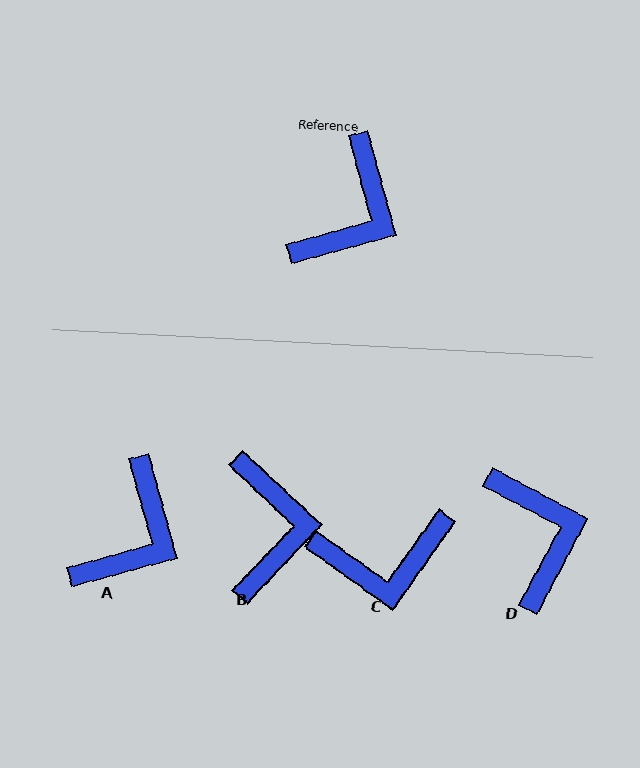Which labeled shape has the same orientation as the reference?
A.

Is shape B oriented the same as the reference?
No, it is off by about 31 degrees.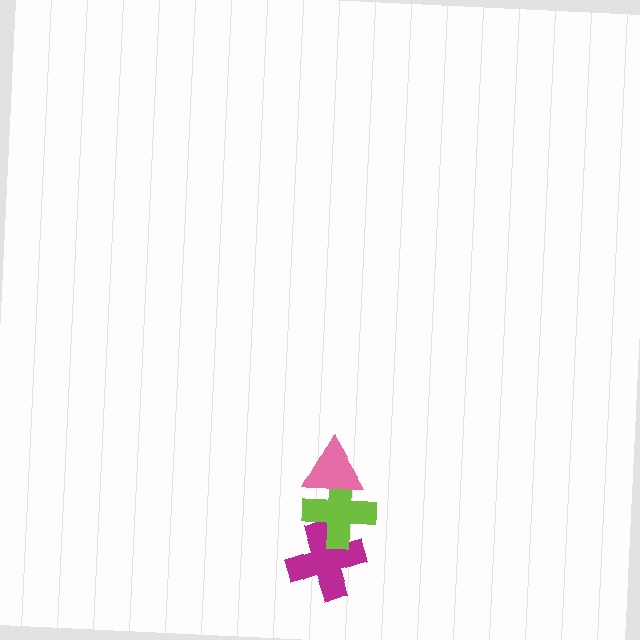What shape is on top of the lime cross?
The pink triangle is on top of the lime cross.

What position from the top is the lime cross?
The lime cross is 2nd from the top.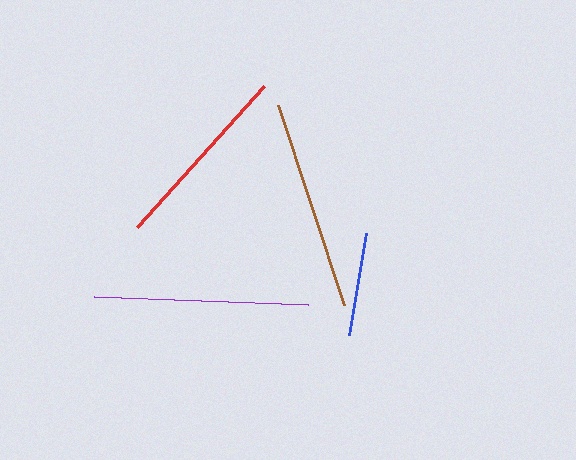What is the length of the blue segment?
The blue segment is approximately 103 pixels long.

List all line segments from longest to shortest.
From longest to shortest: purple, brown, red, blue.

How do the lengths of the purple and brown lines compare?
The purple and brown lines are approximately the same length.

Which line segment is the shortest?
The blue line is the shortest at approximately 103 pixels.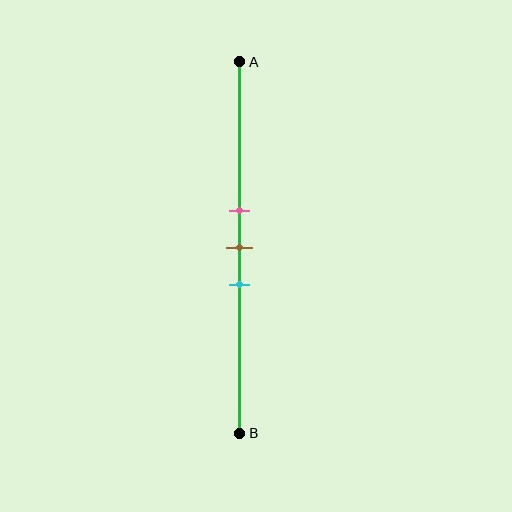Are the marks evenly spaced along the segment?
Yes, the marks are approximately evenly spaced.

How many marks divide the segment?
There are 3 marks dividing the segment.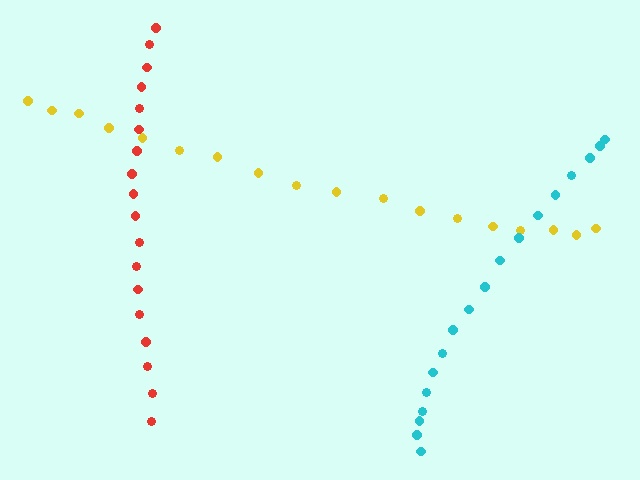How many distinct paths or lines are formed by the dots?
There are 3 distinct paths.